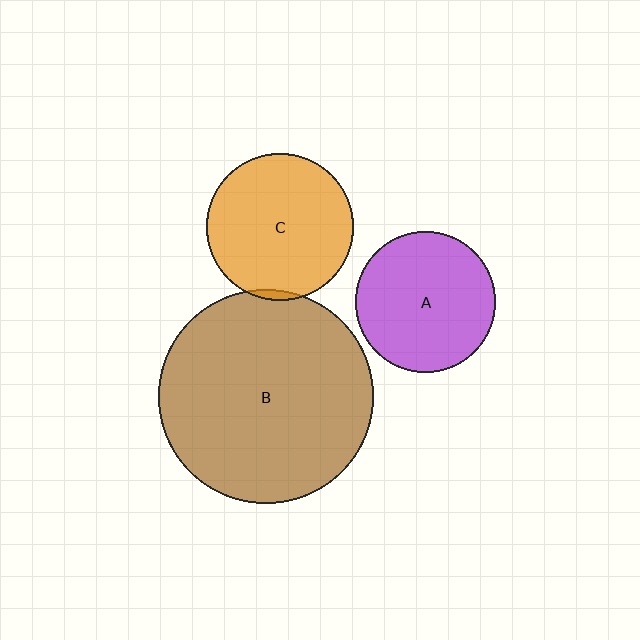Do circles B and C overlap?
Yes.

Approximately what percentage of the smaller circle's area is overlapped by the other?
Approximately 5%.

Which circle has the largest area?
Circle B (brown).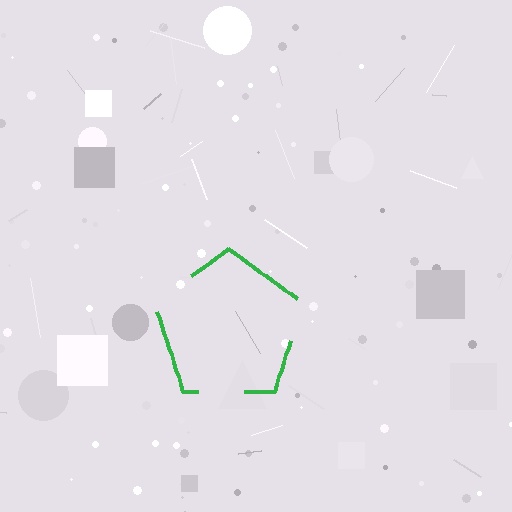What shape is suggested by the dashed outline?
The dashed outline suggests a pentagon.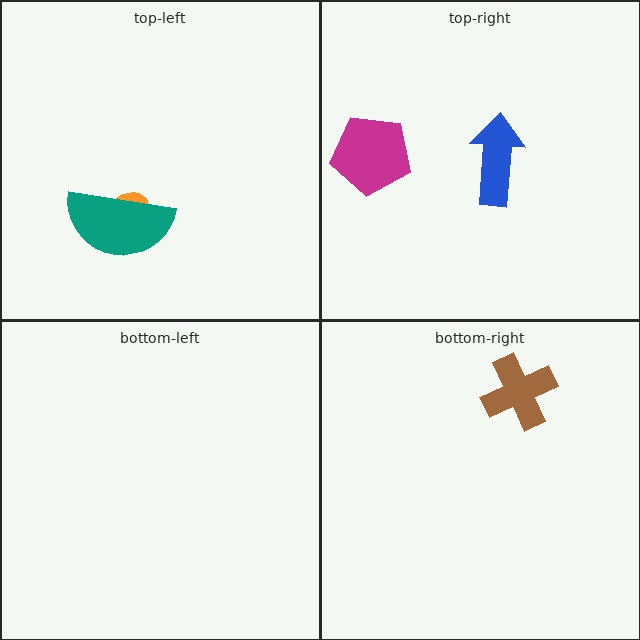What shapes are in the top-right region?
The magenta pentagon, the blue arrow.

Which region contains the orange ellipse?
The top-left region.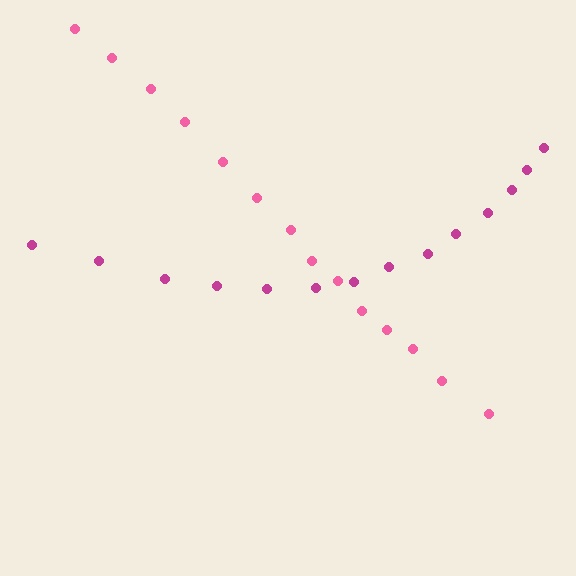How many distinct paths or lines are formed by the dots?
There are 2 distinct paths.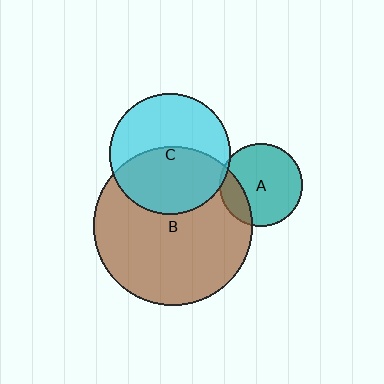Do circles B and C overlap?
Yes.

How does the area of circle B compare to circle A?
Approximately 3.7 times.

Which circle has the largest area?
Circle B (brown).